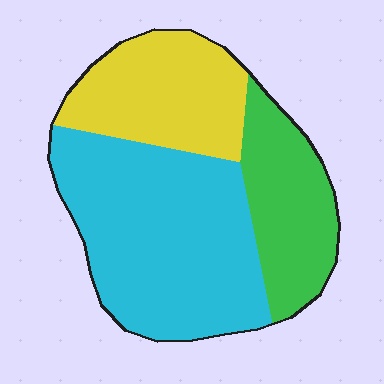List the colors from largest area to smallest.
From largest to smallest: cyan, yellow, green.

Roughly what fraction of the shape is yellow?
Yellow covers roughly 25% of the shape.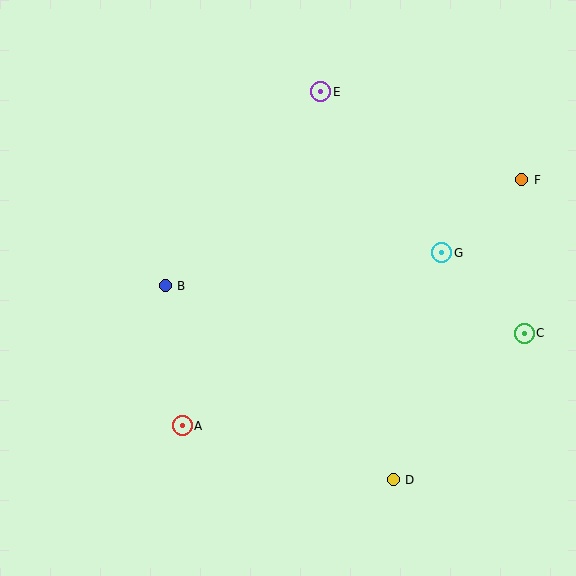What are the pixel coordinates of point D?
Point D is at (393, 480).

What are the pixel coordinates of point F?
Point F is at (522, 180).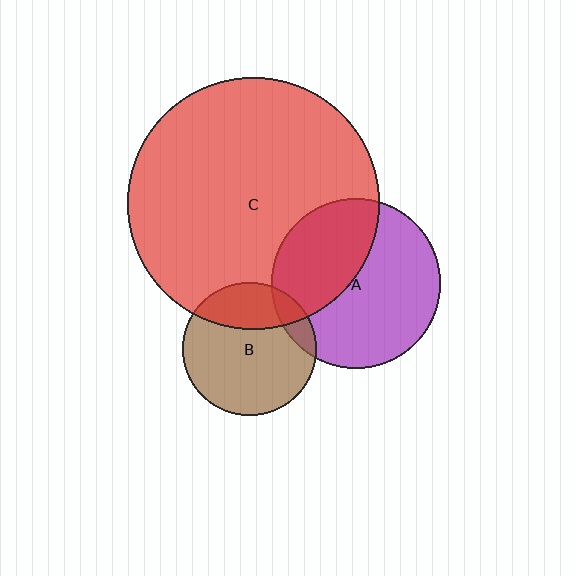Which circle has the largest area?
Circle C (red).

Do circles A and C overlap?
Yes.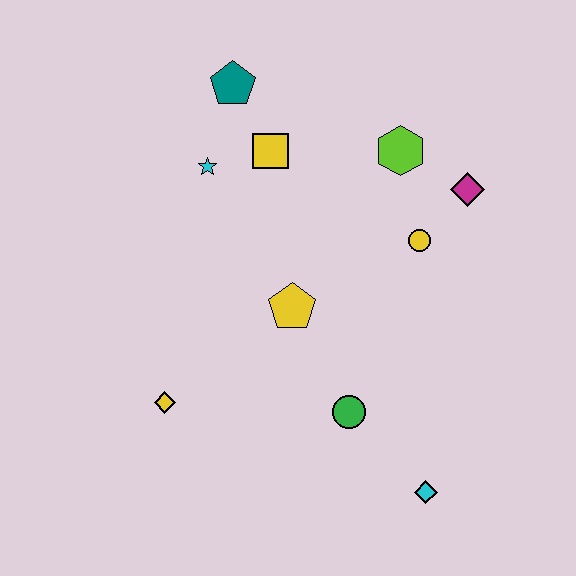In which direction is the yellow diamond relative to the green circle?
The yellow diamond is to the left of the green circle.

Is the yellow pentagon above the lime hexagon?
No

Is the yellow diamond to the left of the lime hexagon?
Yes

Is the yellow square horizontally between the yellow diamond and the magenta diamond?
Yes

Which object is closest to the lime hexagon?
The magenta diamond is closest to the lime hexagon.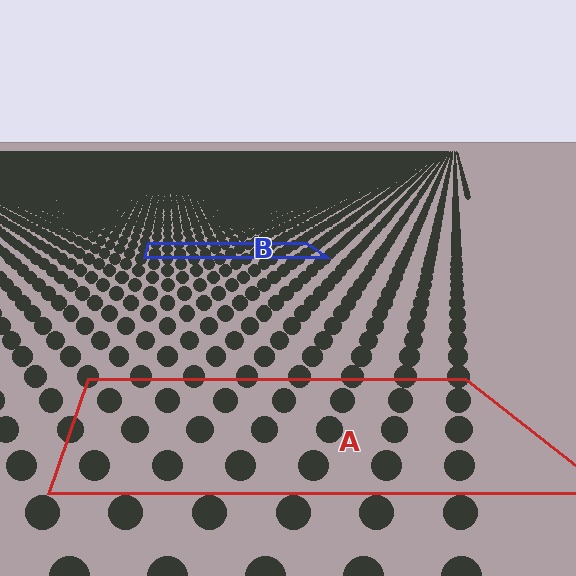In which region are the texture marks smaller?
The texture marks are smaller in region B, because it is farther away.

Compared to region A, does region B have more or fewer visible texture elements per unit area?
Region B has more texture elements per unit area — they are packed more densely because it is farther away.